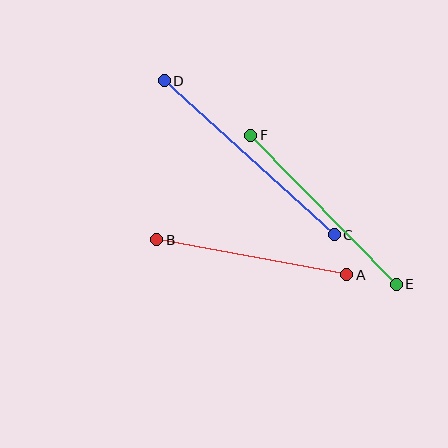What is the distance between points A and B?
The distance is approximately 194 pixels.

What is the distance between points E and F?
The distance is approximately 208 pixels.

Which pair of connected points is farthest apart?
Points C and D are farthest apart.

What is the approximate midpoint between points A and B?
The midpoint is at approximately (252, 257) pixels.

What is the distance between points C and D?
The distance is approximately 230 pixels.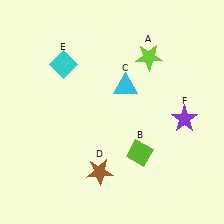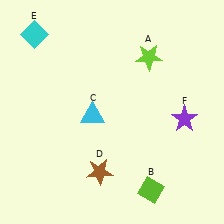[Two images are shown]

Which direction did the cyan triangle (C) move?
The cyan triangle (C) moved left.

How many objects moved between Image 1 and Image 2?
3 objects moved between the two images.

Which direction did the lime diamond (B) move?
The lime diamond (B) moved down.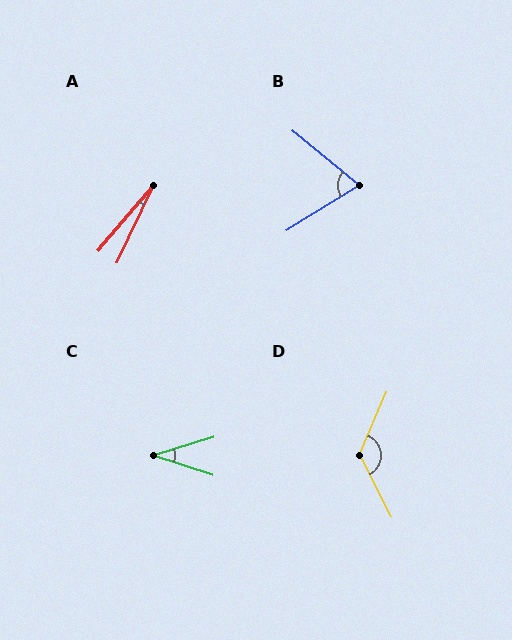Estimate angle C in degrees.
Approximately 36 degrees.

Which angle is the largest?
D, at approximately 129 degrees.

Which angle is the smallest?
A, at approximately 16 degrees.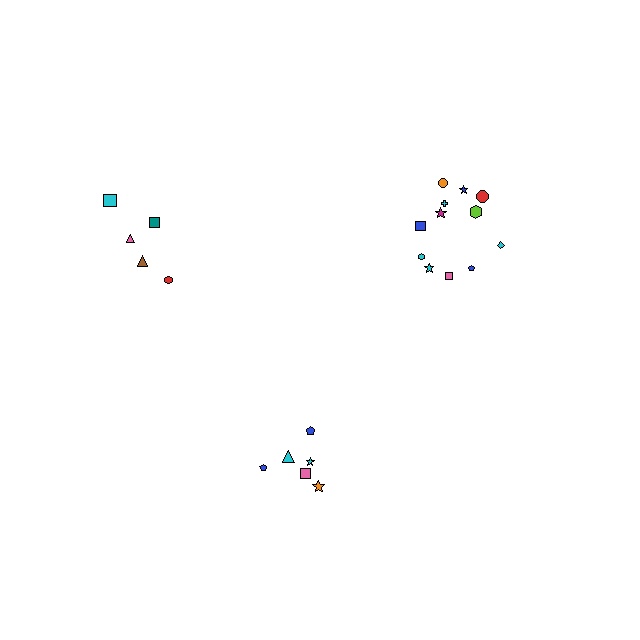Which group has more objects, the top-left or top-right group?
The top-right group.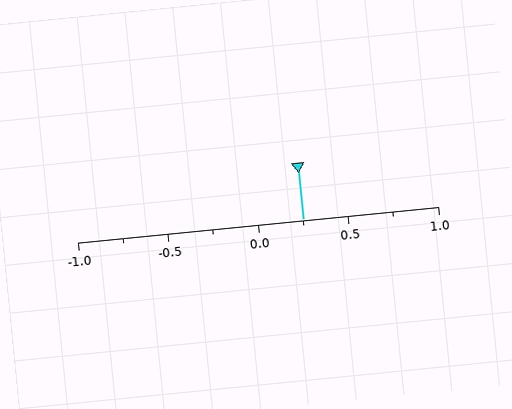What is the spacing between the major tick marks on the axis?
The major ticks are spaced 0.5 apart.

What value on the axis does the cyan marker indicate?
The marker indicates approximately 0.25.